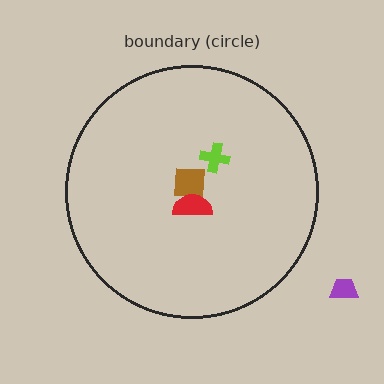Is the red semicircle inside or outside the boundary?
Inside.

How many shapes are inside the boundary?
3 inside, 1 outside.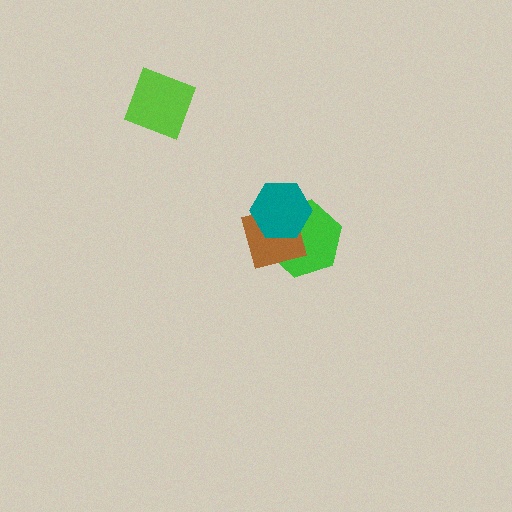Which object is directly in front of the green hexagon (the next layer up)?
The brown diamond is directly in front of the green hexagon.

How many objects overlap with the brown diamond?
2 objects overlap with the brown diamond.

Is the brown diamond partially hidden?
Yes, it is partially covered by another shape.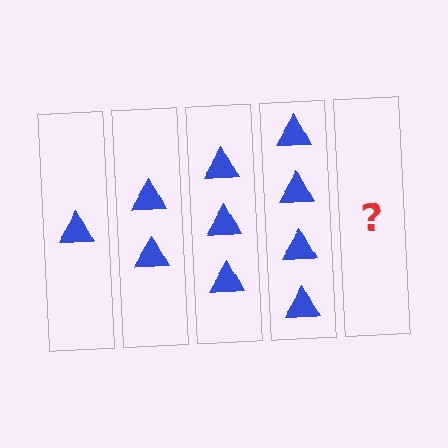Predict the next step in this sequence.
The next step is 5 triangles.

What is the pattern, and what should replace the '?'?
The pattern is that each step adds one more triangle. The '?' should be 5 triangles.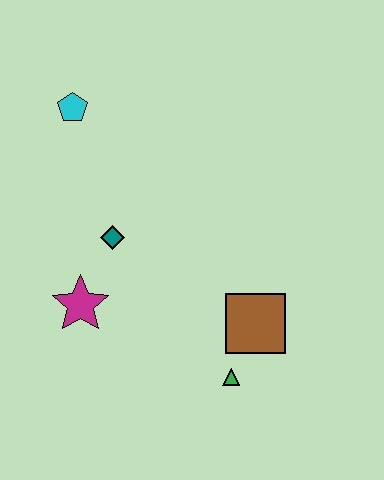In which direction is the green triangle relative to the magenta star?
The green triangle is to the right of the magenta star.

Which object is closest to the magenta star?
The teal diamond is closest to the magenta star.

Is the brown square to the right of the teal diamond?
Yes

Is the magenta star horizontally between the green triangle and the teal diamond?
No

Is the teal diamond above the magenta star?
Yes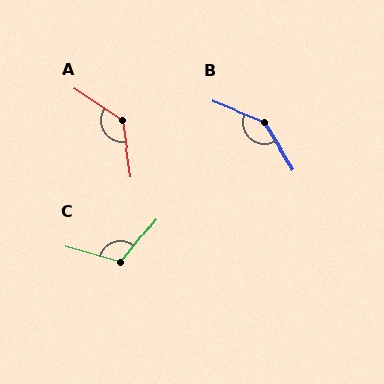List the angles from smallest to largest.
C (112°), A (132°), B (144°).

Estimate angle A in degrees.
Approximately 132 degrees.